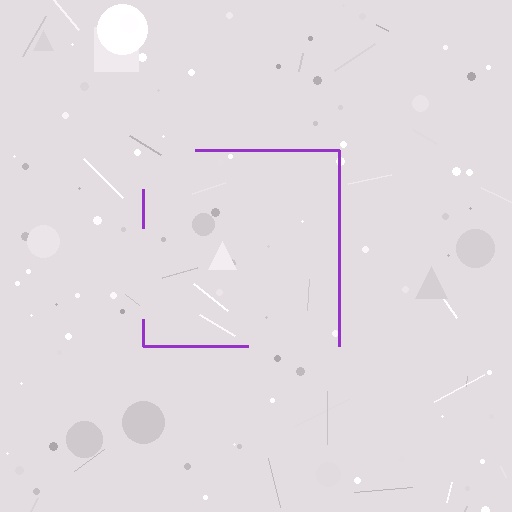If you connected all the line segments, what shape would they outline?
They would outline a square.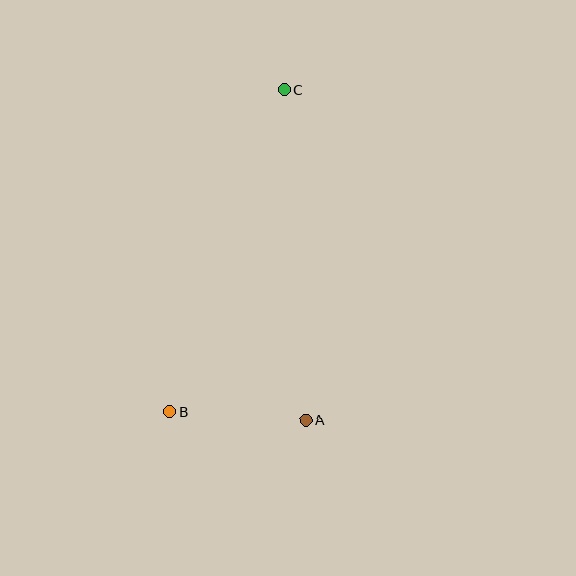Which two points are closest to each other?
Points A and B are closest to each other.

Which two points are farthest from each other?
Points B and C are farthest from each other.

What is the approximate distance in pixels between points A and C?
The distance between A and C is approximately 332 pixels.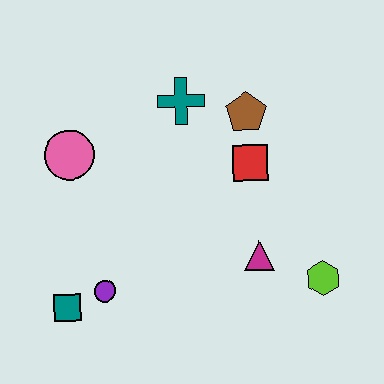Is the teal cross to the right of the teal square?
Yes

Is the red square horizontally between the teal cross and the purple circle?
No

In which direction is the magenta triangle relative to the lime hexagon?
The magenta triangle is to the left of the lime hexagon.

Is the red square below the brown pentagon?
Yes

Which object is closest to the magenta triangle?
The lime hexagon is closest to the magenta triangle.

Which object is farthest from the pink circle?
The lime hexagon is farthest from the pink circle.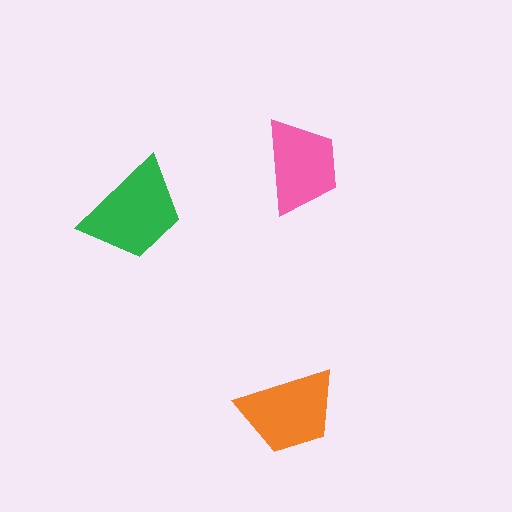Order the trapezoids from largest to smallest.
the green one, the orange one, the pink one.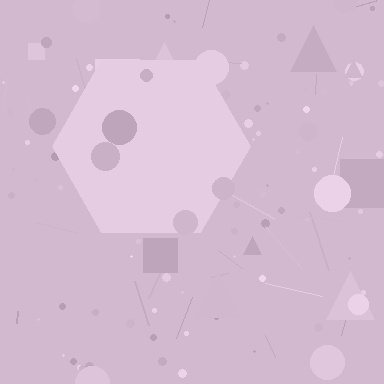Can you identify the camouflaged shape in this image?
The camouflaged shape is a hexagon.